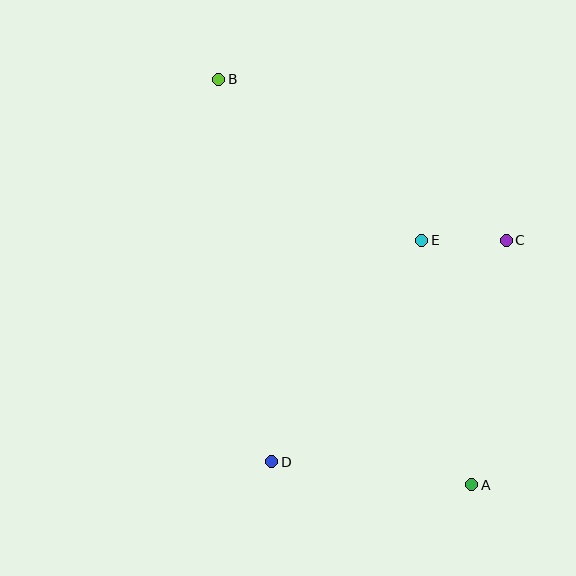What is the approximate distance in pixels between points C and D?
The distance between C and D is approximately 323 pixels.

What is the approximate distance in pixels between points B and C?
The distance between B and C is approximately 329 pixels.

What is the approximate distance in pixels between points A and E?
The distance between A and E is approximately 249 pixels.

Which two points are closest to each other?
Points C and E are closest to each other.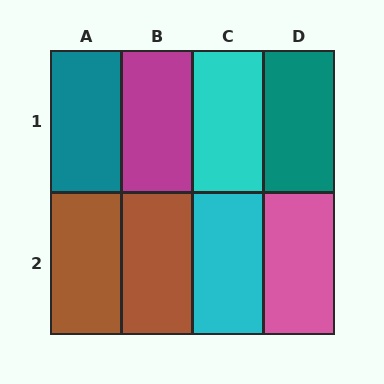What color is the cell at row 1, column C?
Cyan.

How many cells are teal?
2 cells are teal.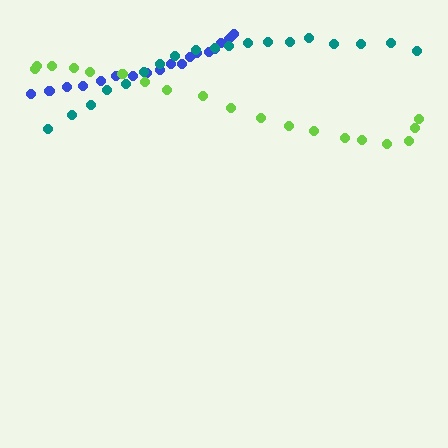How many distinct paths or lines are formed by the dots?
There are 3 distinct paths.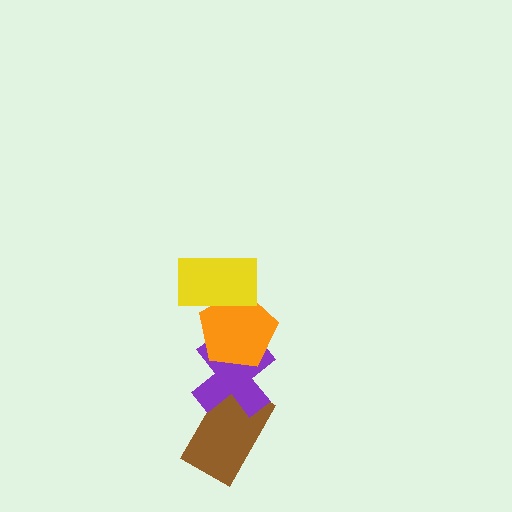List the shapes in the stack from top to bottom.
From top to bottom: the yellow rectangle, the orange pentagon, the purple cross, the brown rectangle.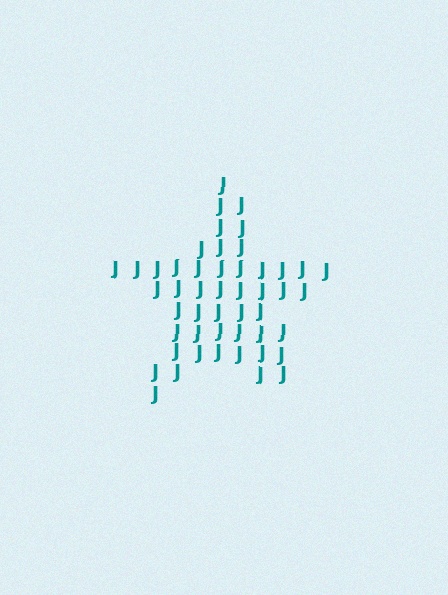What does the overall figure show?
The overall figure shows a star.